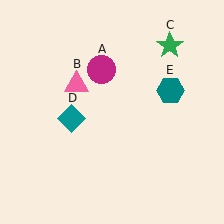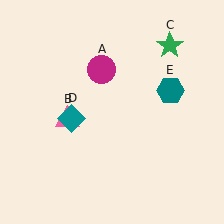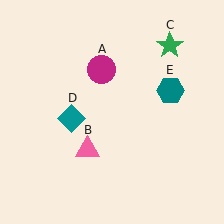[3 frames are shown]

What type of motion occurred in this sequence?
The pink triangle (object B) rotated counterclockwise around the center of the scene.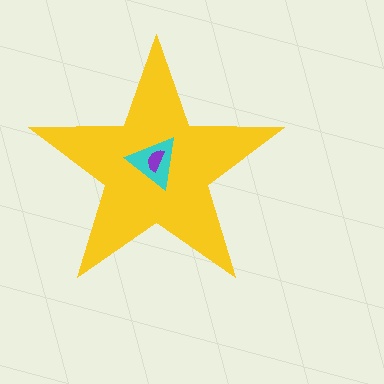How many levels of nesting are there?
3.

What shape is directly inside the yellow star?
The cyan triangle.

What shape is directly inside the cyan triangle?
The purple semicircle.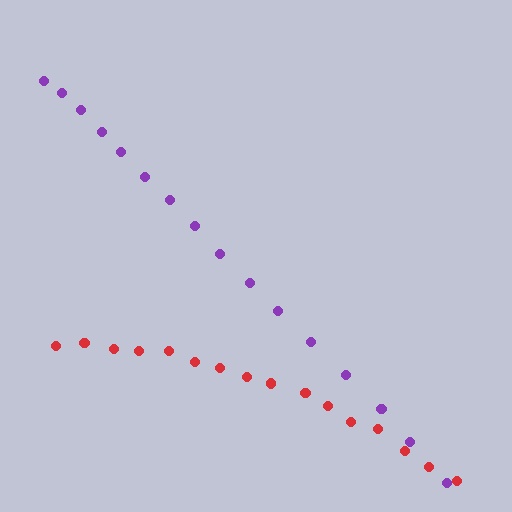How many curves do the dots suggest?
There are 2 distinct paths.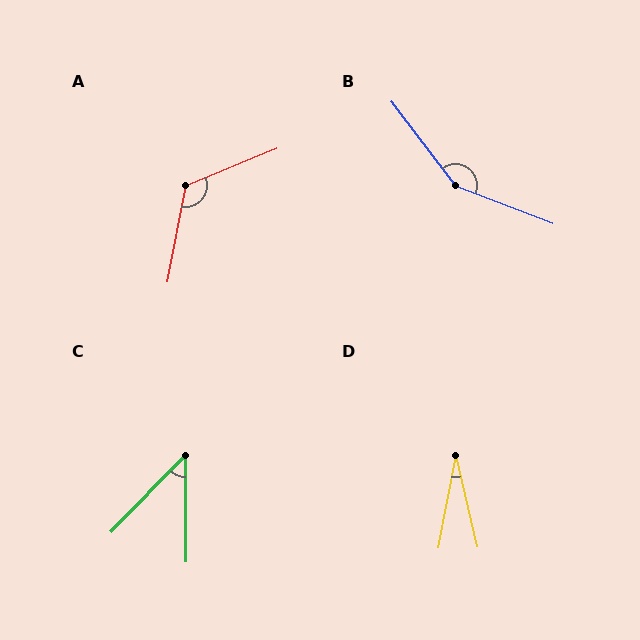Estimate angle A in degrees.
Approximately 123 degrees.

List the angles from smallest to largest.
D (24°), C (44°), A (123°), B (148°).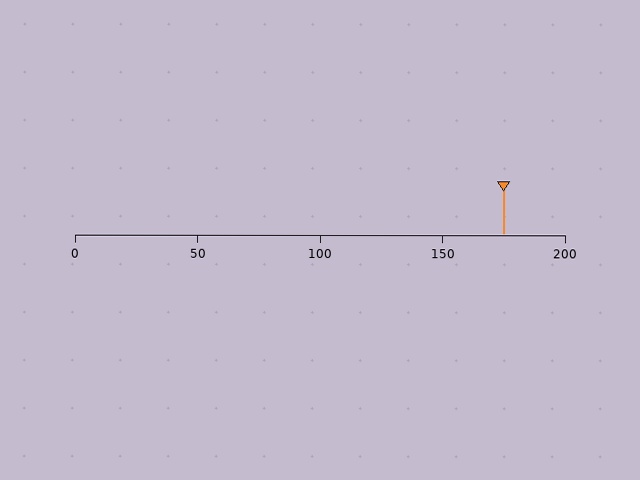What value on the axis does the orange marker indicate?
The marker indicates approximately 175.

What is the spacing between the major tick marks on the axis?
The major ticks are spaced 50 apart.